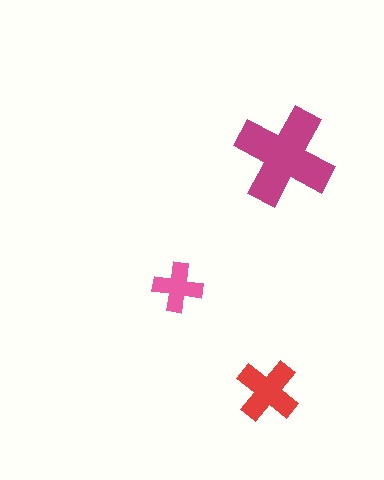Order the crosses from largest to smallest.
the magenta one, the red one, the pink one.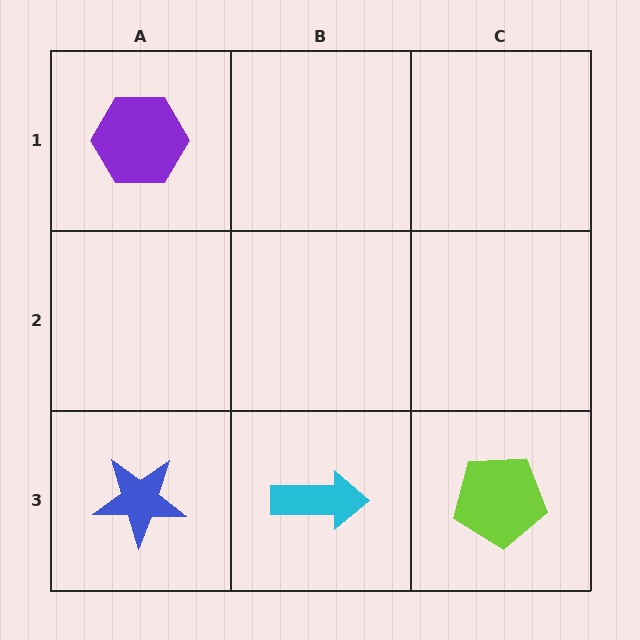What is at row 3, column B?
A cyan arrow.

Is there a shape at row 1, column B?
No, that cell is empty.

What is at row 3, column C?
A lime pentagon.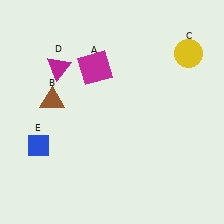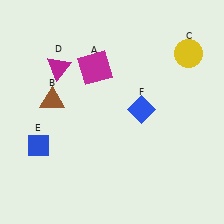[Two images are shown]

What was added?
A blue diamond (F) was added in Image 2.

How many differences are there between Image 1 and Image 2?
There is 1 difference between the two images.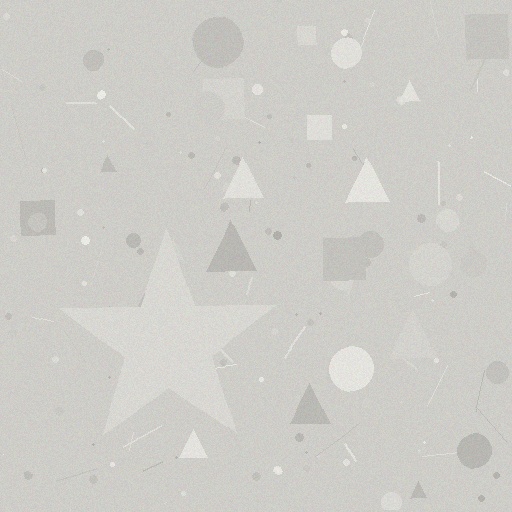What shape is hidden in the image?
A star is hidden in the image.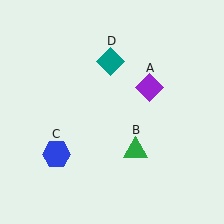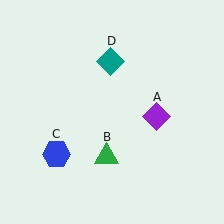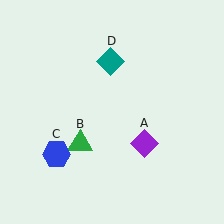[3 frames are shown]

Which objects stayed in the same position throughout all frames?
Blue hexagon (object C) and teal diamond (object D) remained stationary.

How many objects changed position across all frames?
2 objects changed position: purple diamond (object A), green triangle (object B).